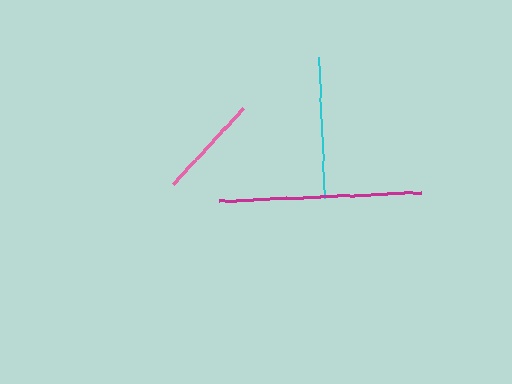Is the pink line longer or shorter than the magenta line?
The magenta line is longer than the pink line.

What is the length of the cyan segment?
The cyan segment is approximately 140 pixels long.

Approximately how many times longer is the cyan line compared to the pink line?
The cyan line is approximately 1.4 times the length of the pink line.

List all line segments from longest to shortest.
From longest to shortest: magenta, cyan, pink.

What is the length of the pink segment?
The pink segment is approximately 103 pixels long.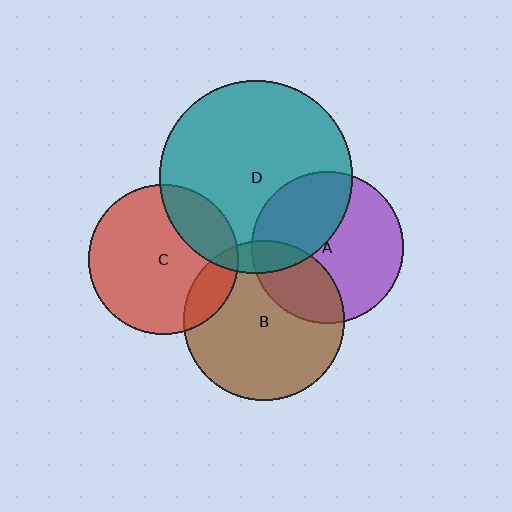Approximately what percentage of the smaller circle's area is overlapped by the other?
Approximately 30%.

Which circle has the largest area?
Circle D (teal).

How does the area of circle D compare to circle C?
Approximately 1.7 times.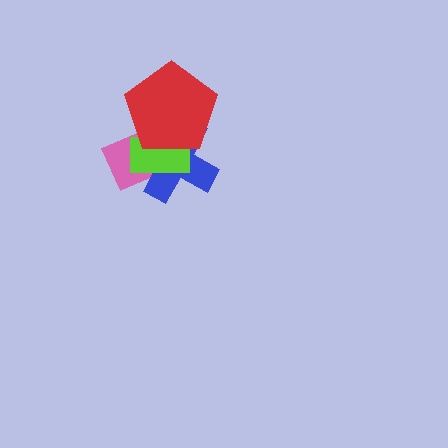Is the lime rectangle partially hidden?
Yes, it is partially covered by another shape.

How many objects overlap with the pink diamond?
3 objects overlap with the pink diamond.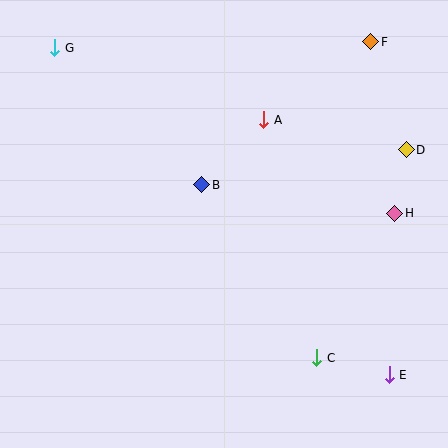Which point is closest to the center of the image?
Point B at (202, 185) is closest to the center.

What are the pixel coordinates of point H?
Point H is at (395, 213).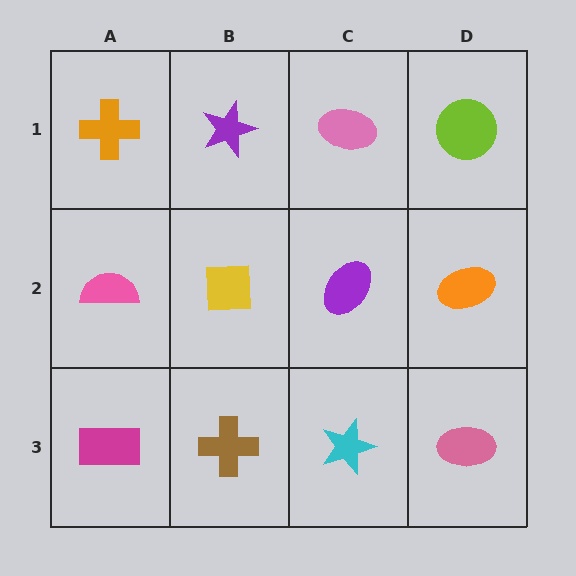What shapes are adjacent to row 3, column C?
A purple ellipse (row 2, column C), a brown cross (row 3, column B), a pink ellipse (row 3, column D).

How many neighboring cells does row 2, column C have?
4.